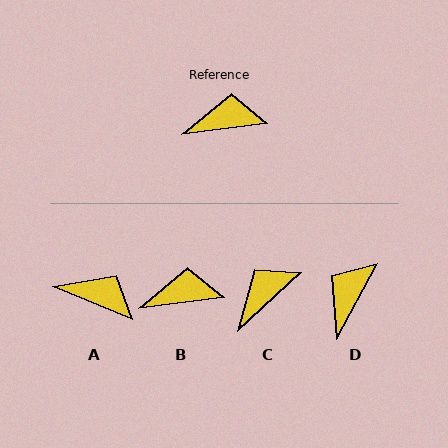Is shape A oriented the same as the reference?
No, it is off by about 30 degrees.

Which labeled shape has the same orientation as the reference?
B.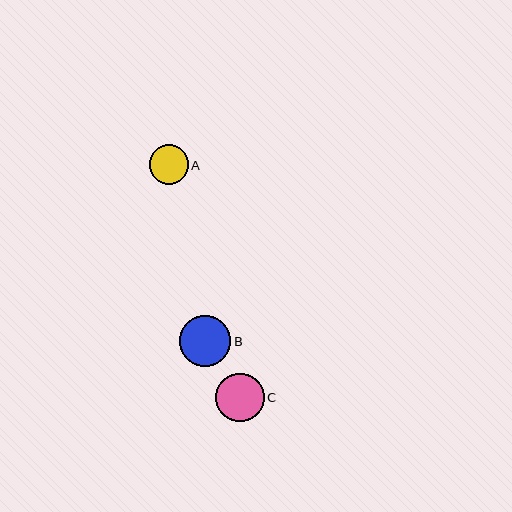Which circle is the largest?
Circle B is the largest with a size of approximately 51 pixels.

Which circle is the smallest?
Circle A is the smallest with a size of approximately 39 pixels.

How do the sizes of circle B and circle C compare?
Circle B and circle C are approximately the same size.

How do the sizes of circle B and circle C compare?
Circle B and circle C are approximately the same size.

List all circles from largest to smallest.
From largest to smallest: B, C, A.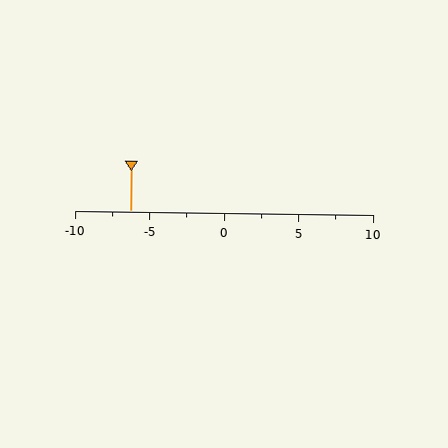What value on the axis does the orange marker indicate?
The marker indicates approximately -6.2.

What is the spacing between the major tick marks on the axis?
The major ticks are spaced 5 apart.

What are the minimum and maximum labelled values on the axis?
The axis runs from -10 to 10.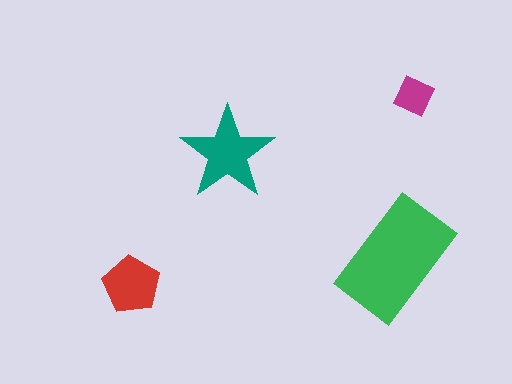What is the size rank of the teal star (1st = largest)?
2nd.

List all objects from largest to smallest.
The green rectangle, the teal star, the red pentagon, the magenta diamond.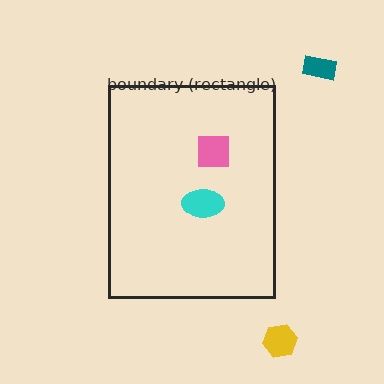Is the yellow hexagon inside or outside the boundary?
Outside.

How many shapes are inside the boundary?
2 inside, 2 outside.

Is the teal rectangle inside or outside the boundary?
Outside.